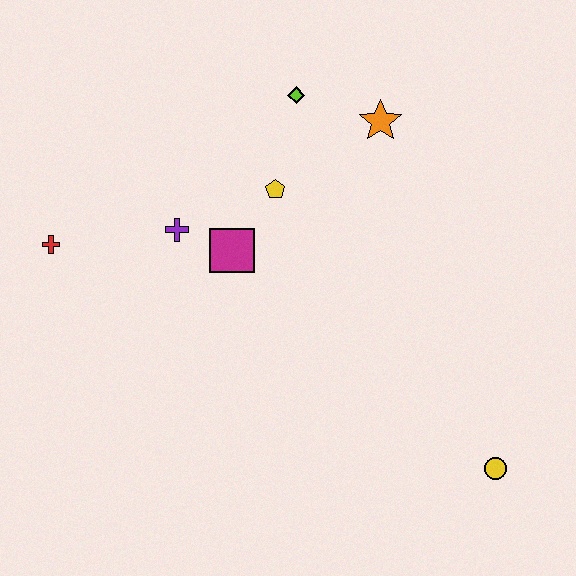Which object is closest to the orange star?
The lime diamond is closest to the orange star.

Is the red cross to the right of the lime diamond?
No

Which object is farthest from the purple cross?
The yellow circle is farthest from the purple cross.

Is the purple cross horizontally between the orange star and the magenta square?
No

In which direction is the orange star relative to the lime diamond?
The orange star is to the right of the lime diamond.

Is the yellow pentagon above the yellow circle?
Yes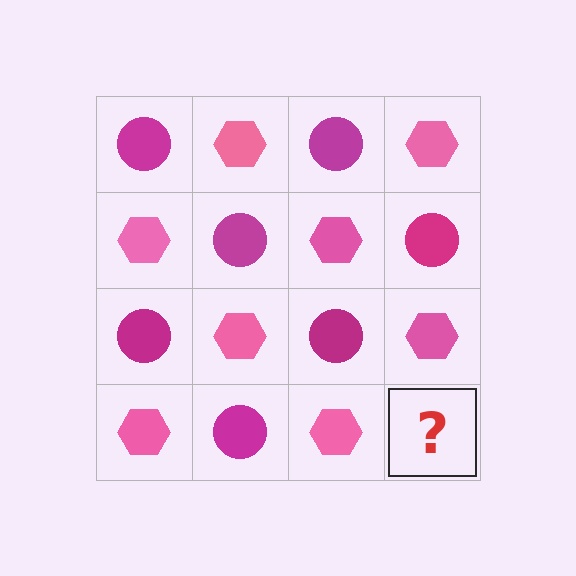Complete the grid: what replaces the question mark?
The question mark should be replaced with a magenta circle.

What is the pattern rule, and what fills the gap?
The rule is that it alternates magenta circle and pink hexagon in a checkerboard pattern. The gap should be filled with a magenta circle.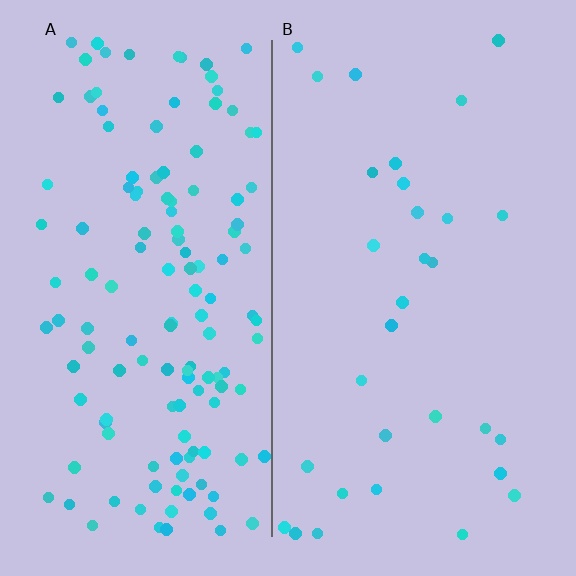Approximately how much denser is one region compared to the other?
Approximately 4.3× — region A over region B.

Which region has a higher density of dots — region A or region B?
A (the left).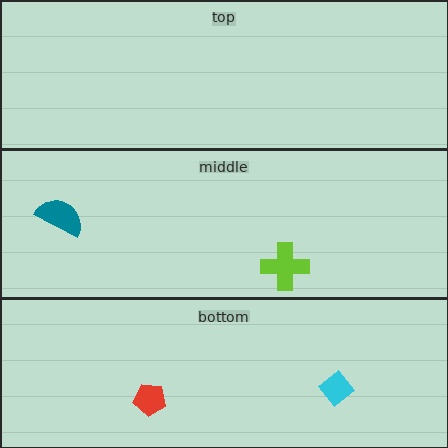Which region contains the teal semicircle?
The middle region.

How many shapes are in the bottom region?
2.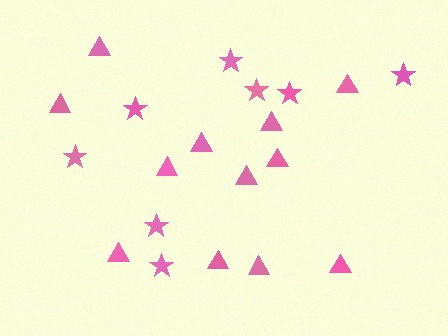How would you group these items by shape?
There are 2 groups: one group of stars (8) and one group of triangles (12).